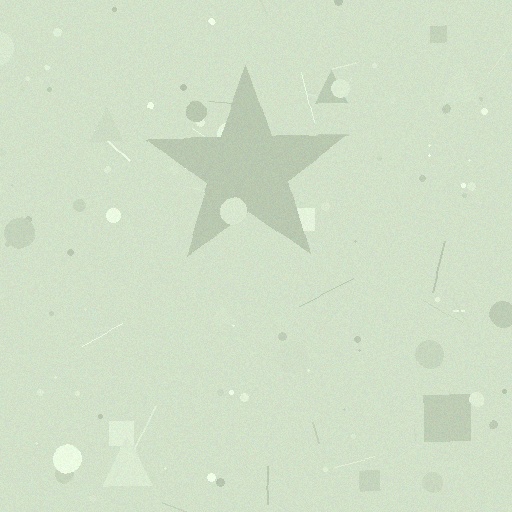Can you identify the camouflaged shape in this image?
The camouflaged shape is a star.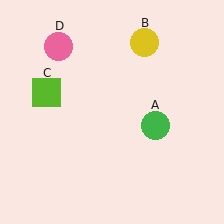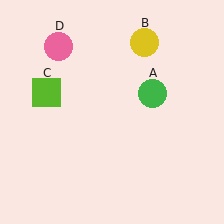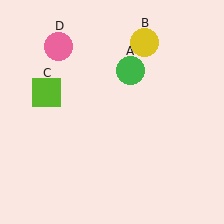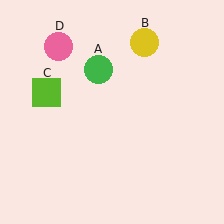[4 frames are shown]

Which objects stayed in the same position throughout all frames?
Yellow circle (object B) and lime square (object C) and pink circle (object D) remained stationary.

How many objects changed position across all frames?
1 object changed position: green circle (object A).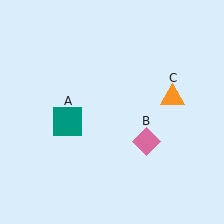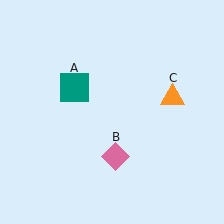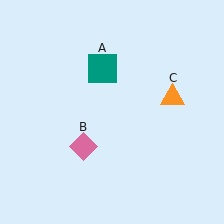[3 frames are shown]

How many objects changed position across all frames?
2 objects changed position: teal square (object A), pink diamond (object B).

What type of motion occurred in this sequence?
The teal square (object A), pink diamond (object B) rotated clockwise around the center of the scene.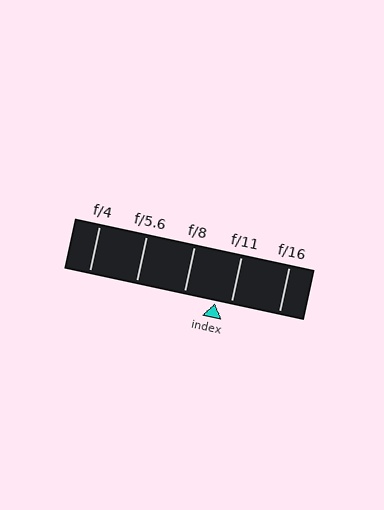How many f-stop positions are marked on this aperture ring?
There are 5 f-stop positions marked.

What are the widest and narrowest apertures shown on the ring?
The widest aperture shown is f/4 and the narrowest is f/16.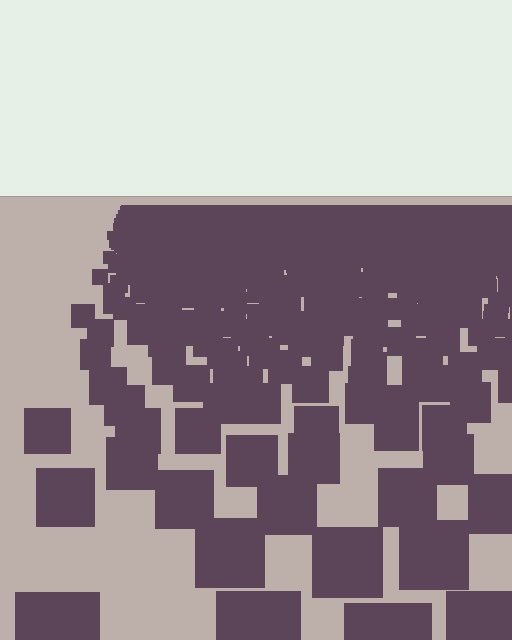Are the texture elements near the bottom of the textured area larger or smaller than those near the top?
Larger. Near the bottom, elements are closer to the viewer and appear at a bigger on-screen size.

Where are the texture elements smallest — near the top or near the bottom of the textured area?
Near the top.